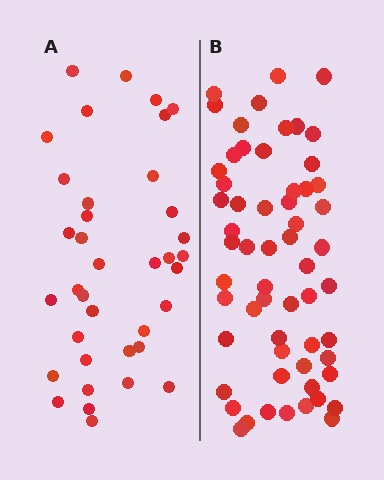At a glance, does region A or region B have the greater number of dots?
Region B (the right region) has more dots.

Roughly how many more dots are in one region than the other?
Region B has approximately 20 more dots than region A.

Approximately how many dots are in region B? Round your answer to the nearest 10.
About 60 dots. (The exact count is 59, which rounds to 60.)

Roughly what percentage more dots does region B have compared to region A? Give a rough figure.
About 60% more.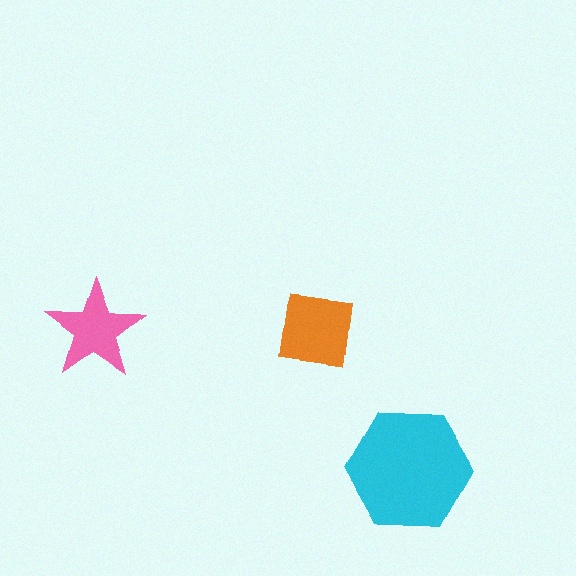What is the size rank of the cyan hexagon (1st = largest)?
1st.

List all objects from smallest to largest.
The pink star, the orange square, the cyan hexagon.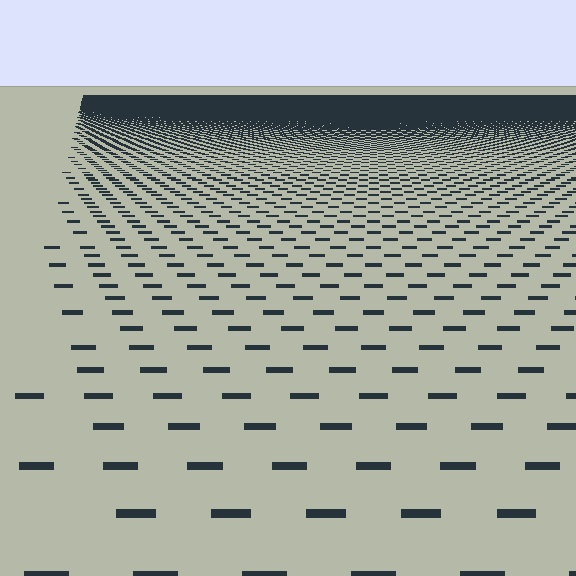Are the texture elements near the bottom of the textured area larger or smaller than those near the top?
Larger. Near the bottom, elements are closer to the viewer and appear at a bigger on-screen size.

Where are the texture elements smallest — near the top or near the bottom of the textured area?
Near the top.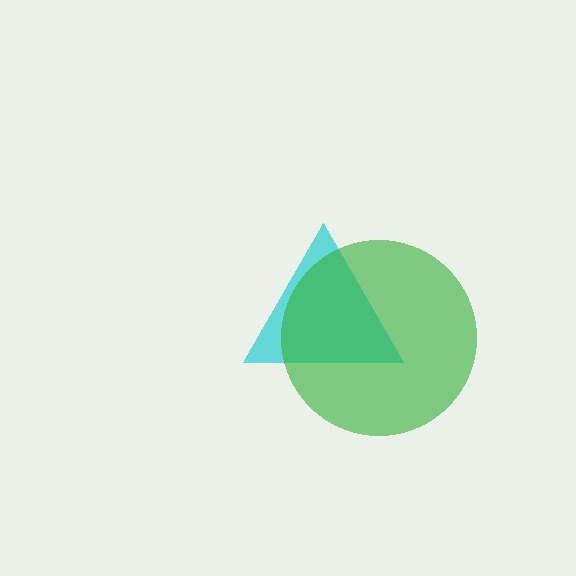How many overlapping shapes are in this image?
There are 2 overlapping shapes in the image.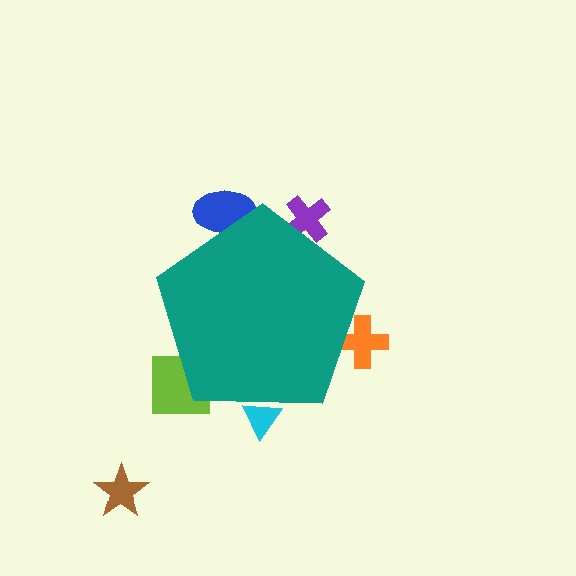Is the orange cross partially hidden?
Yes, the orange cross is partially hidden behind the teal pentagon.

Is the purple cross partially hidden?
Yes, the purple cross is partially hidden behind the teal pentagon.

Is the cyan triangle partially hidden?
Yes, the cyan triangle is partially hidden behind the teal pentagon.